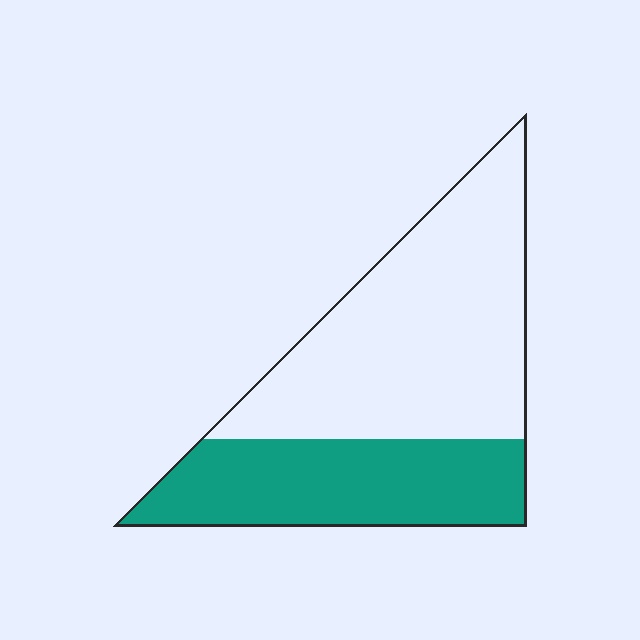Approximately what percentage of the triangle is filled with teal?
Approximately 40%.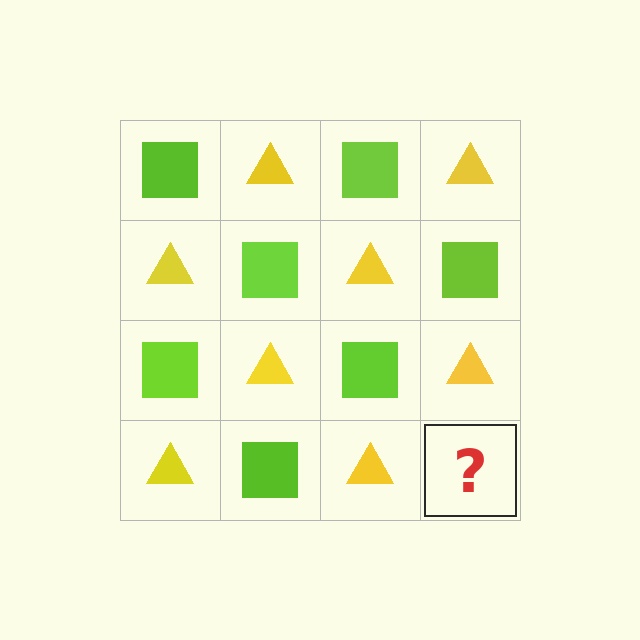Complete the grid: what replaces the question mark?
The question mark should be replaced with a lime square.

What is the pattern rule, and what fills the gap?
The rule is that it alternates lime square and yellow triangle in a checkerboard pattern. The gap should be filled with a lime square.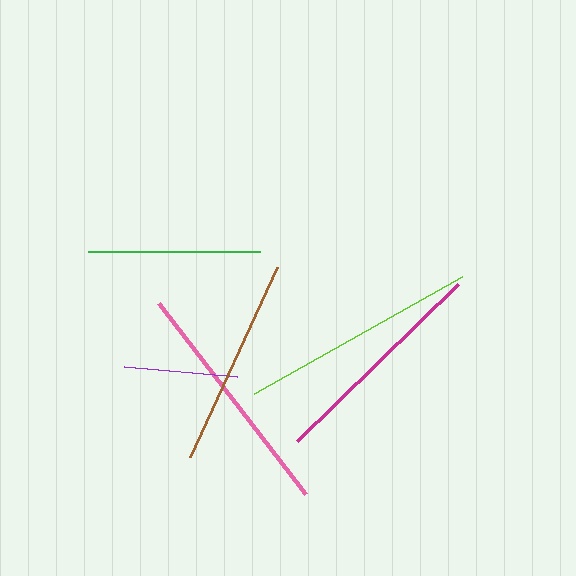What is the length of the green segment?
The green segment is approximately 171 pixels long.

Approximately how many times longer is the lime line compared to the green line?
The lime line is approximately 1.4 times the length of the green line.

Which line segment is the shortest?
The purple line is the shortest at approximately 114 pixels.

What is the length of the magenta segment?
The magenta segment is approximately 225 pixels long.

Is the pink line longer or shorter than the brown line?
The pink line is longer than the brown line.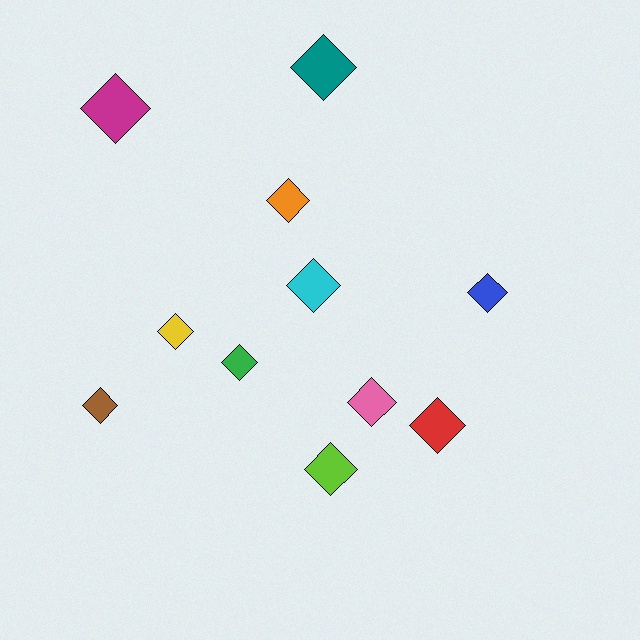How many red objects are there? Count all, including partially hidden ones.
There is 1 red object.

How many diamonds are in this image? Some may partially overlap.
There are 11 diamonds.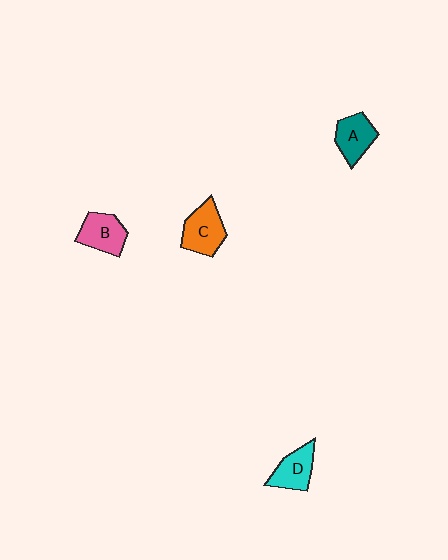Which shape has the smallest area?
Shape D (cyan).